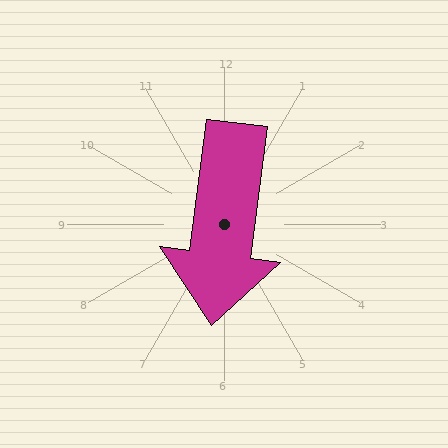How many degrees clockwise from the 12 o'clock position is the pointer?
Approximately 187 degrees.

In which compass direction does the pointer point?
South.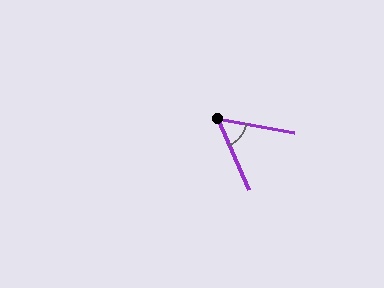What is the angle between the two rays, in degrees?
Approximately 56 degrees.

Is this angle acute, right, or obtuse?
It is acute.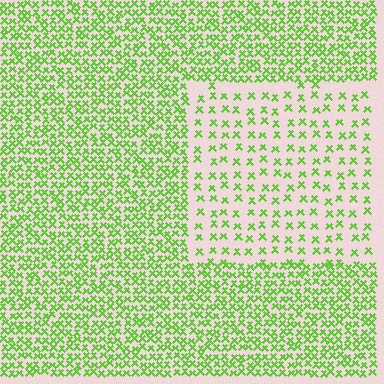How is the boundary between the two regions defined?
The boundary is defined by a change in element density (approximately 2.5x ratio). All elements are the same color, size, and shape.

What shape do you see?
I see a rectangle.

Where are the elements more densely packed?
The elements are more densely packed outside the rectangle boundary.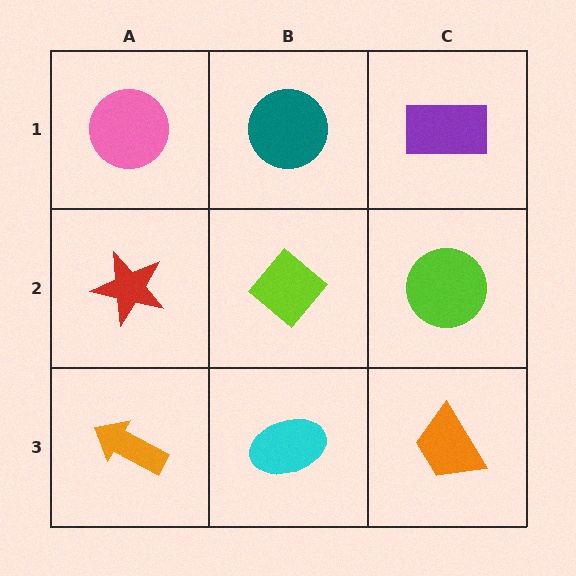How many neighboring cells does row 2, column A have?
3.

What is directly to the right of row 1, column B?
A purple rectangle.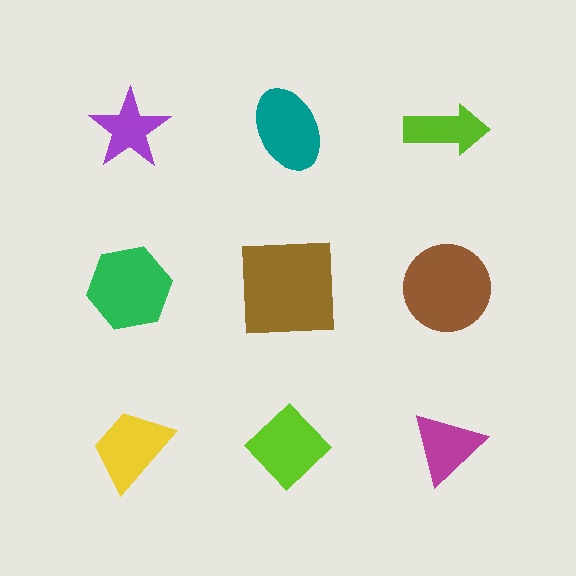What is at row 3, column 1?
A yellow trapezoid.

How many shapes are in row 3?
3 shapes.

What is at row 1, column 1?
A purple star.